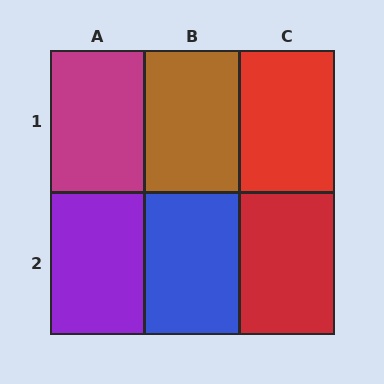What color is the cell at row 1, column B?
Brown.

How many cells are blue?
1 cell is blue.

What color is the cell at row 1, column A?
Magenta.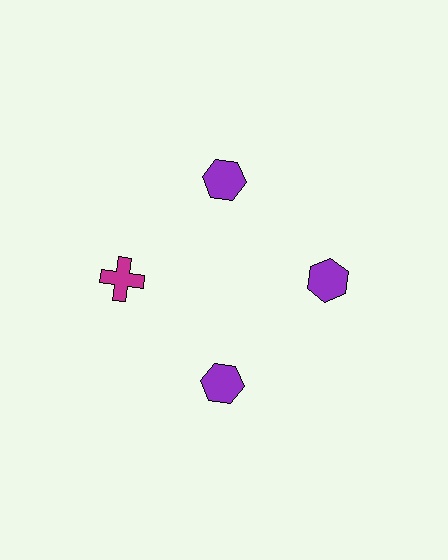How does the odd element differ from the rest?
It differs in both color (magenta instead of purple) and shape (cross instead of hexagon).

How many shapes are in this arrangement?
There are 4 shapes arranged in a ring pattern.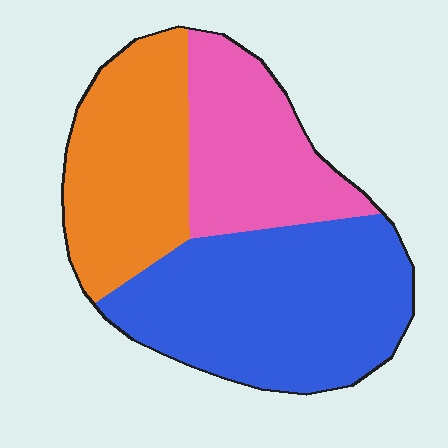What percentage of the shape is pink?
Pink covers around 25% of the shape.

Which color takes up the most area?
Blue, at roughly 45%.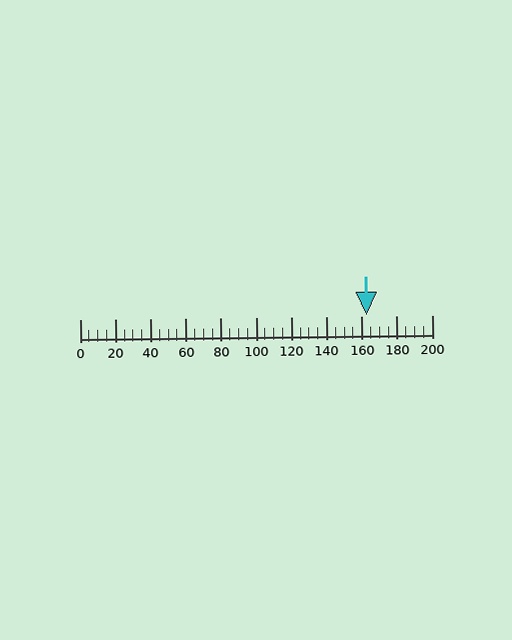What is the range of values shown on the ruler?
The ruler shows values from 0 to 200.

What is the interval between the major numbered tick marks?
The major tick marks are spaced 20 units apart.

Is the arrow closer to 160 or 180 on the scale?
The arrow is closer to 160.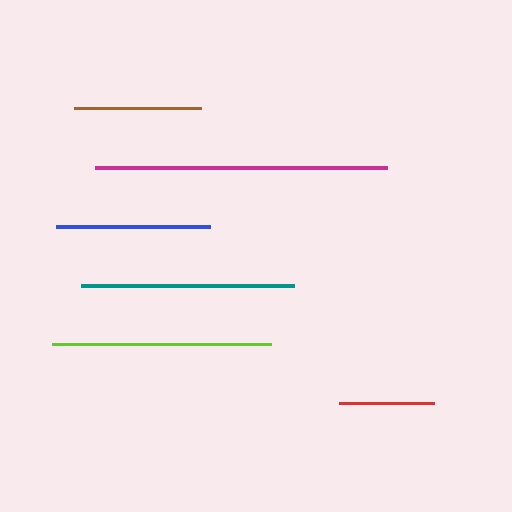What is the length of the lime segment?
The lime segment is approximately 219 pixels long.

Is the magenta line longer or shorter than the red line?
The magenta line is longer than the red line.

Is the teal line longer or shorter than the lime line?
The lime line is longer than the teal line.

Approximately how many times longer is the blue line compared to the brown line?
The blue line is approximately 1.2 times the length of the brown line.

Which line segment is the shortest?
The red line is the shortest at approximately 95 pixels.